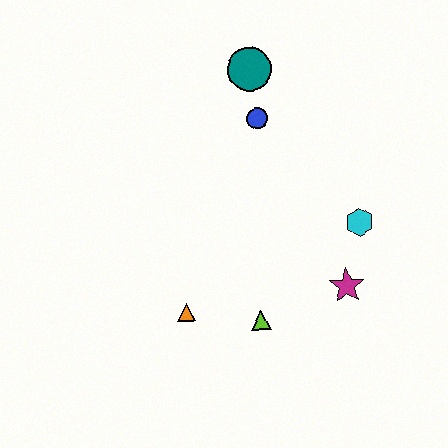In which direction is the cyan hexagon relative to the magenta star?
The cyan hexagon is above the magenta star.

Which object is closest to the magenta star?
The cyan hexagon is closest to the magenta star.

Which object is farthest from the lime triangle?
The teal circle is farthest from the lime triangle.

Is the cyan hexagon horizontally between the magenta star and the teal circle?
No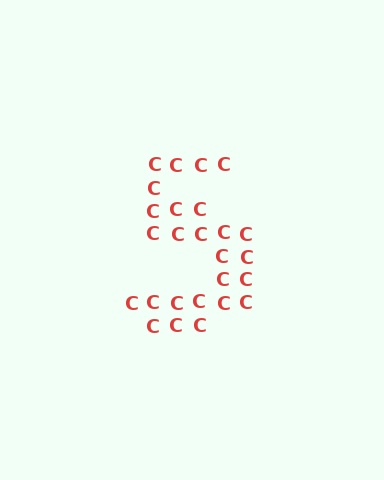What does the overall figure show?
The overall figure shows the digit 5.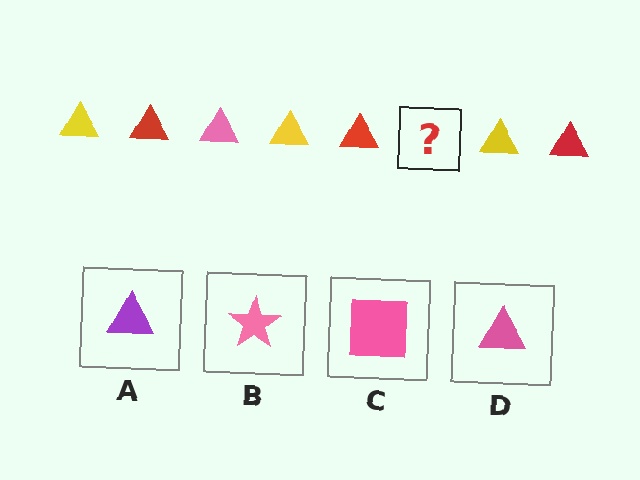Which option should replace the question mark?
Option D.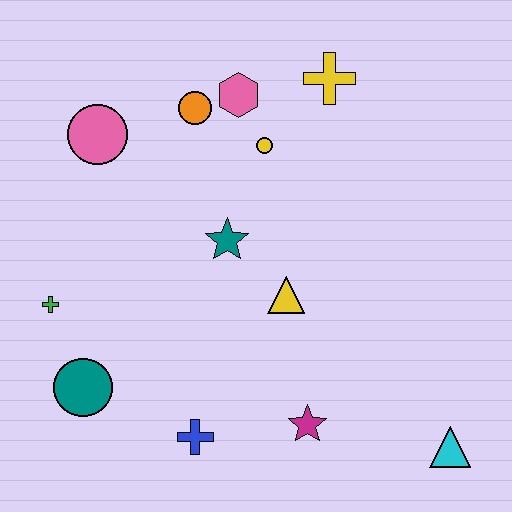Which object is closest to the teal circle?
The green cross is closest to the teal circle.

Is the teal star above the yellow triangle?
Yes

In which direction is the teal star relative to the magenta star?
The teal star is above the magenta star.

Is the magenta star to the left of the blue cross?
No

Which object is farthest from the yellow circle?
The cyan triangle is farthest from the yellow circle.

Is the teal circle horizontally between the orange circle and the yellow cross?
No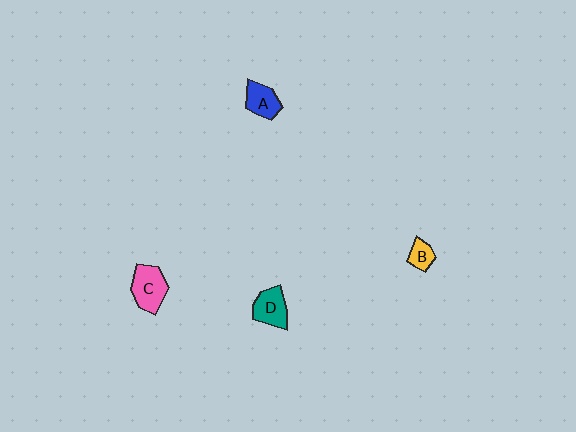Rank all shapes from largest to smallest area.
From largest to smallest: C (pink), D (teal), A (blue), B (yellow).